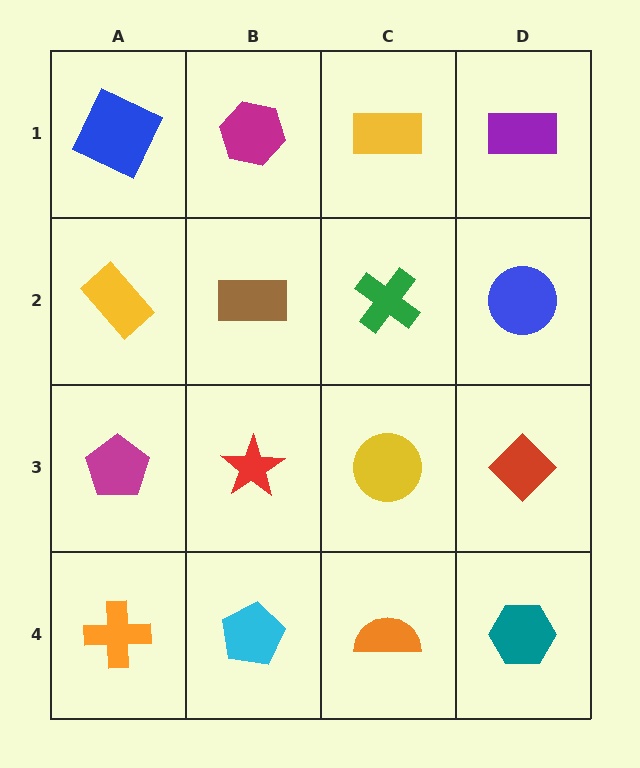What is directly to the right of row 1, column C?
A purple rectangle.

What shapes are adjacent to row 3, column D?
A blue circle (row 2, column D), a teal hexagon (row 4, column D), a yellow circle (row 3, column C).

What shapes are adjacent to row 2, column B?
A magenta hexagon (row 1, column B), a red star (row 3, column B), a yellow rectangle (row 2, column A), a green cross (row 2, column C).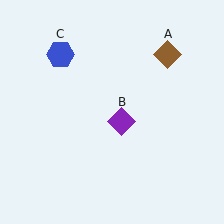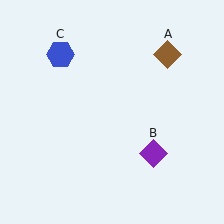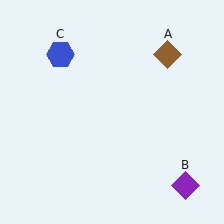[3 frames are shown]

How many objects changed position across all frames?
1 object changed position: purple diamond (object B).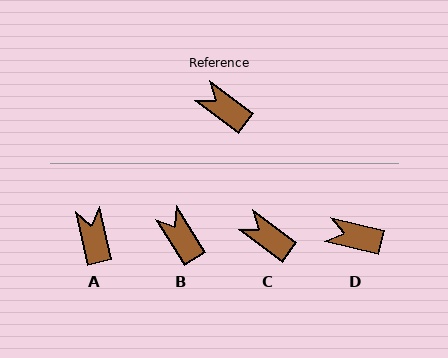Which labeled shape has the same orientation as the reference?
C.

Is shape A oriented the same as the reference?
No, it is off by about 40 degrees.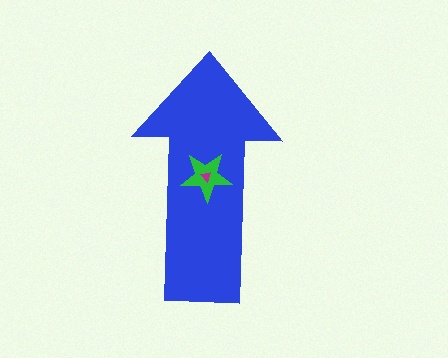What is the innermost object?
The magenta triangle.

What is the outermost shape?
The blue arrow.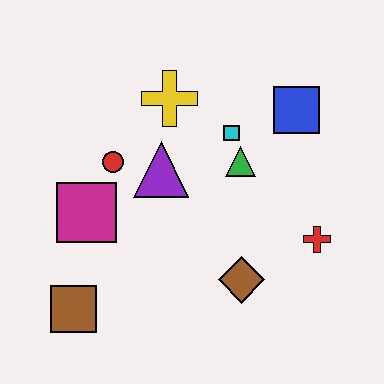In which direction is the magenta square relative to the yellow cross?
The magenta square is below the yellow cross.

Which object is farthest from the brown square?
The blue square is farthest from the brown square.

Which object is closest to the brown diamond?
The red cross is closest to the brown diamond.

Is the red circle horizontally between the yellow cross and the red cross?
No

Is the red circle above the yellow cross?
No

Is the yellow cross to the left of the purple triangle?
No